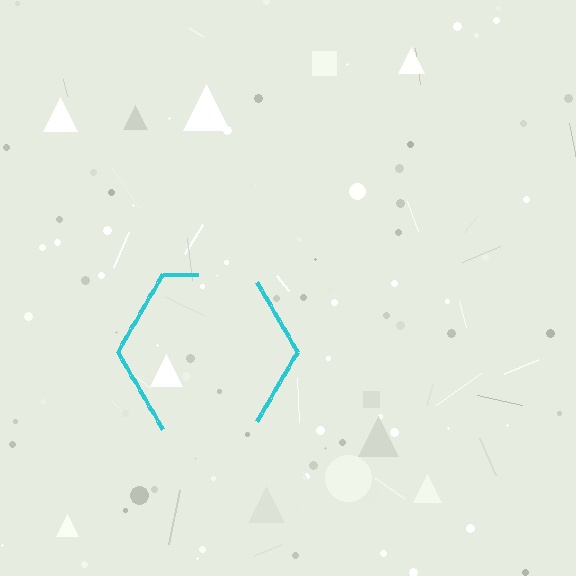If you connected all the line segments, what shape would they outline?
They would outline a hexagon.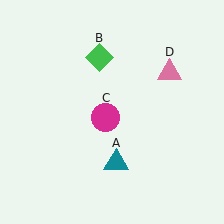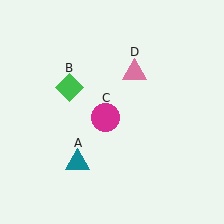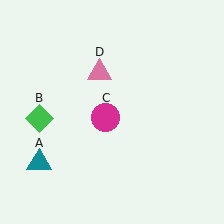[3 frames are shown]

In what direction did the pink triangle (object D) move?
The pink triangle (object D) moved left.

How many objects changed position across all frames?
3 objects changed position: teal triangle (object A), green diamond (object B), pink triangle (object D).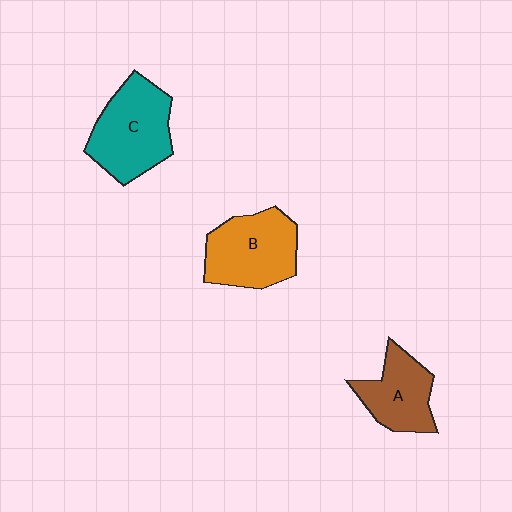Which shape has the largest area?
Shape C (teal).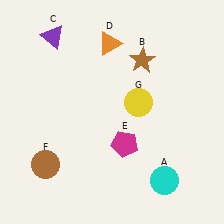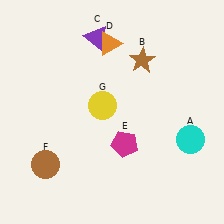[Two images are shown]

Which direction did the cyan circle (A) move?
The cyan circle (A) moved up.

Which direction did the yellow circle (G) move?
The yellow circle (G) moved left.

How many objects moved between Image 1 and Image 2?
3 objects moved between the two images.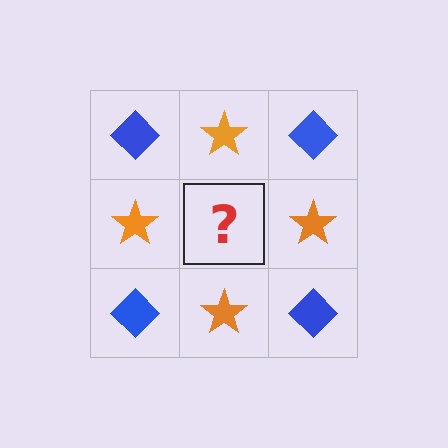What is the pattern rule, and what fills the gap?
The rule is that it alternates blue diamond and orange star in a checkerboard pattern. The gap should be filled with a blue diamond.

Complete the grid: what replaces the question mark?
The question mark should be replaced with a blue diamond.